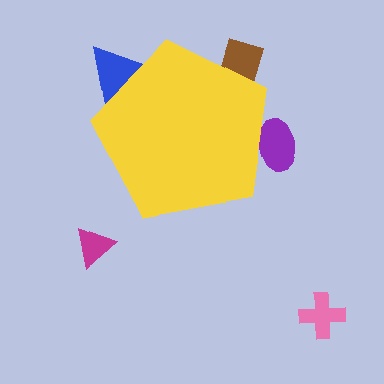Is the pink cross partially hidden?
No, the pink cross is fully visible.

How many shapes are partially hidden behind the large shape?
3 shapes are partially hidden.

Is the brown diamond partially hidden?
Yes, the brown diamond is partially hidden behind the yellow pentagon.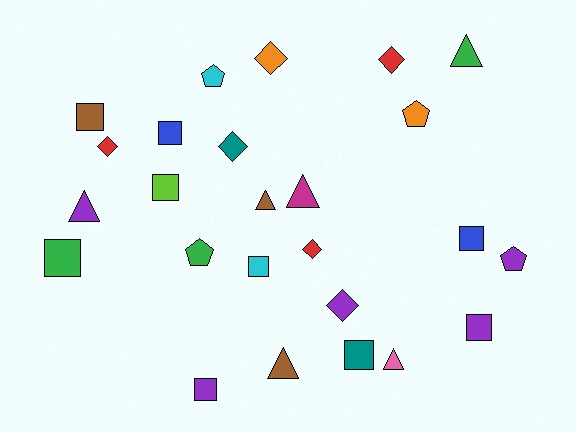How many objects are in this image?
There are 25 objects.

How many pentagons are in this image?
There are 4 pentagons.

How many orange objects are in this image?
There are 2 orange objects.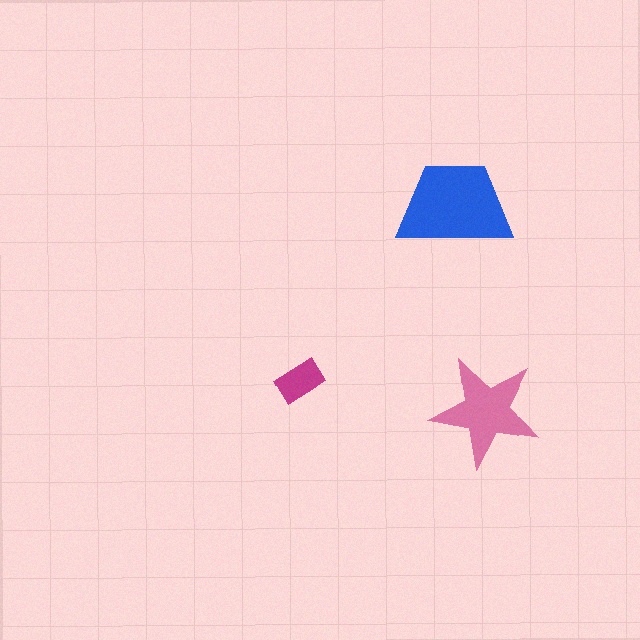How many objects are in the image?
There are 3 objects in the image.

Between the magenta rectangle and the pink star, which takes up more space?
The pink star.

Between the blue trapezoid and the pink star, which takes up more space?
The blue trapezoid.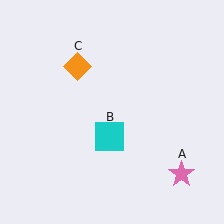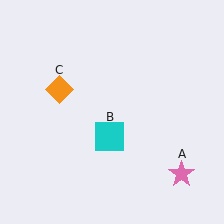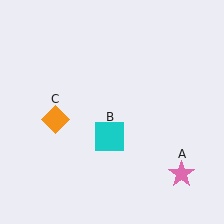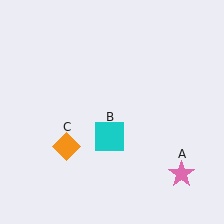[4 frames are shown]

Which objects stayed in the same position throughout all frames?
Pink star (object A) and cyan square (object B) remained stationary.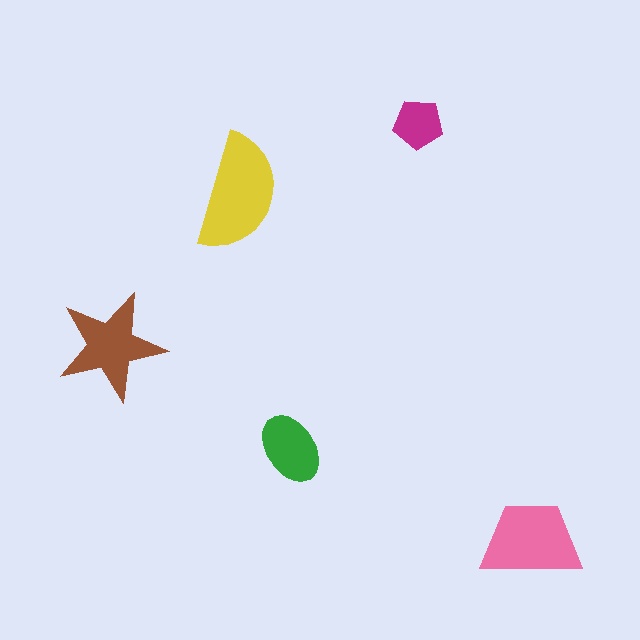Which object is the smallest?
The magenta pentagon.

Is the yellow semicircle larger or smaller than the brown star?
Larger.